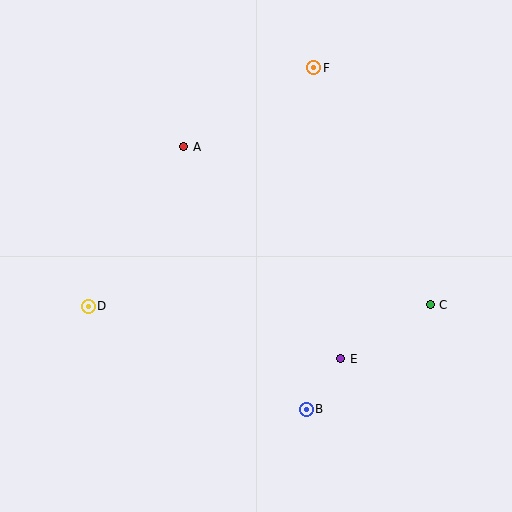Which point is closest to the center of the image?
Point A at (184, 147) is closest to the center.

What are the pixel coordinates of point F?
Point F is at (314, 68).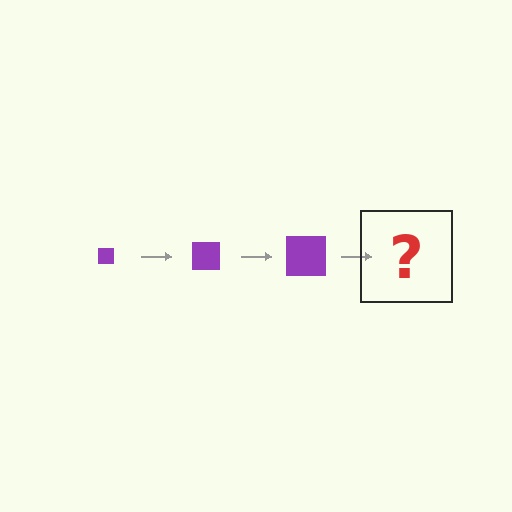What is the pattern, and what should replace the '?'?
The pattern is that the square gets progressively larger each step. The '?' should be a purple square, larger than the previous one.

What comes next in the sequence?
The next element should be a purple square, larger than the previous one.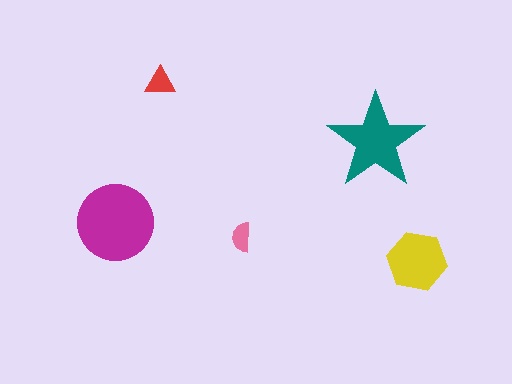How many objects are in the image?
There are 5 objects in the image.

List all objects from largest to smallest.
The magenta circle, the teal star, the yellow hexagon, the red triangle, the pink semicircle.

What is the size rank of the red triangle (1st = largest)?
4th.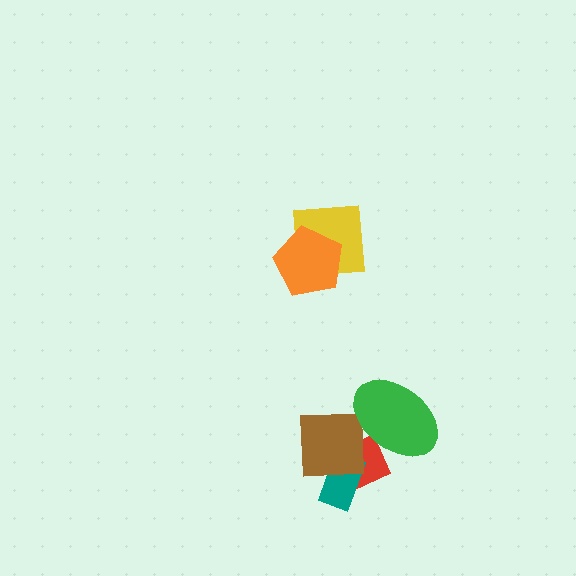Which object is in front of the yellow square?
The orange pentagon is in front of the yellow square.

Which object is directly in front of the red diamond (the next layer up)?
The teal rectangle is directly in front of the red diamond.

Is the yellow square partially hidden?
Yes, it is partially covered by another shape.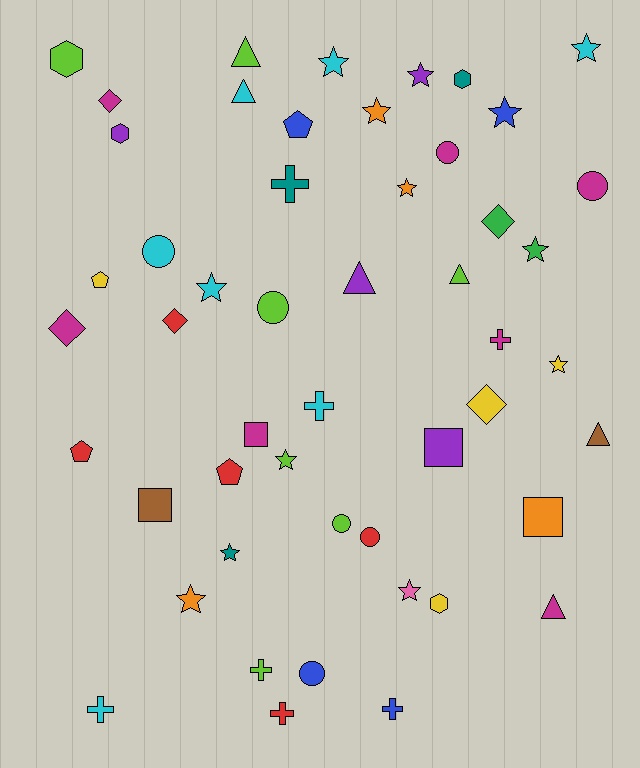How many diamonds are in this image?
There are 5 diamonds.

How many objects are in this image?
There are 50 objects.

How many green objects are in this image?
There are 2 green objects.